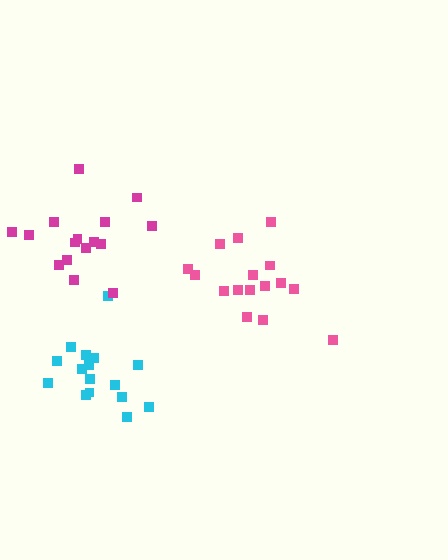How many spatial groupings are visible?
There are 3 spatial groupings.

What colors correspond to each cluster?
The clusters are colored: cyan, magenta, pink.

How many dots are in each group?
Group 1: 17 dots, Group 2: 16 dots, Group 3: 16 dots (49 total).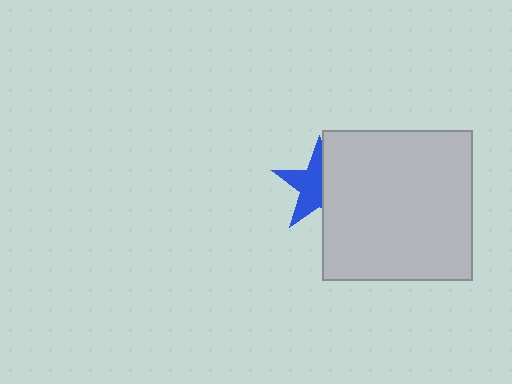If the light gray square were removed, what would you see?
You would see the complete blue star.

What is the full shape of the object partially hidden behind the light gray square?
The partially hidden object is a blue star.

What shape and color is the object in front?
The object in front is a light gray square.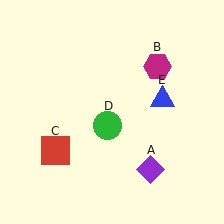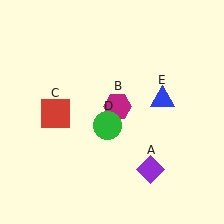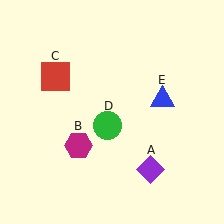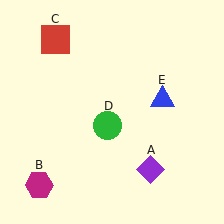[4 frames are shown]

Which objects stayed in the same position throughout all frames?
Purple diamond (object A) and green circle (object D) and blue triangle (object E) remained stationary.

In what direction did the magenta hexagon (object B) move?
The magenta hexagon (object B) moved down and to the left.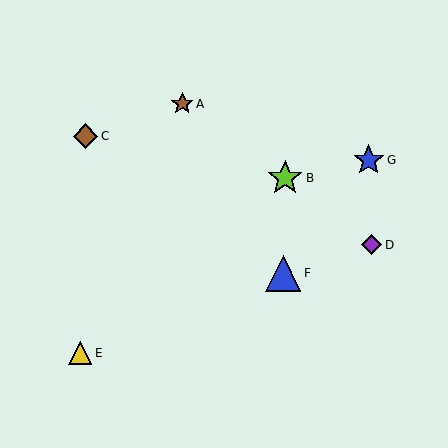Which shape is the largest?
The blue triangle (labeled F) is the largest.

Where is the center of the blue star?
The center of the blue star is at (369, 160).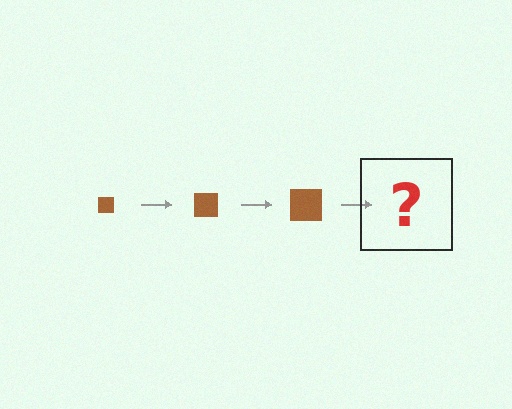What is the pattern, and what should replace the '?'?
The pattern is that the square gets progressively larger each step. The '?' should be a brown square, larger than the previous one.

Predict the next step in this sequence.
The next step is a brown square, larger than the previous one.